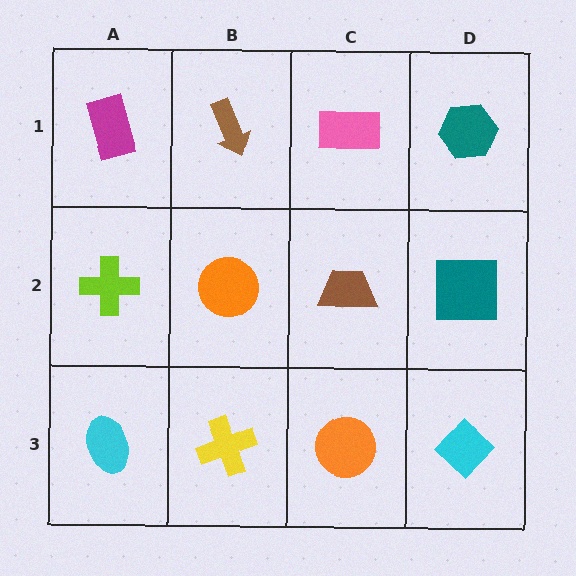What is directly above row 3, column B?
An orange circle.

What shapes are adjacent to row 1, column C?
A brown trapezoid (row 2, column C), a brown arrow (row 1, column B), a teal hexagon (row 1, column D).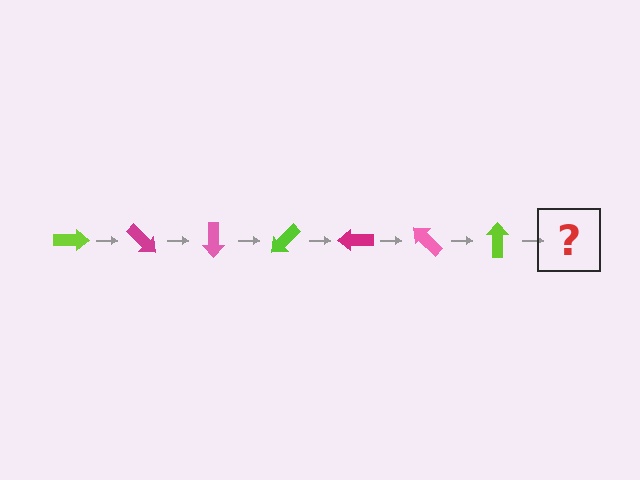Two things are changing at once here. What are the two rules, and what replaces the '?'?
The two rules are that it rotates 45 degrees each step and the color cycles through lime, magenta, and pink. The '?' should be a magenta arrow, rotated 315 degrees from the start.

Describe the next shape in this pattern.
It should be a magenta arrow, rotated 315 degrees from the start.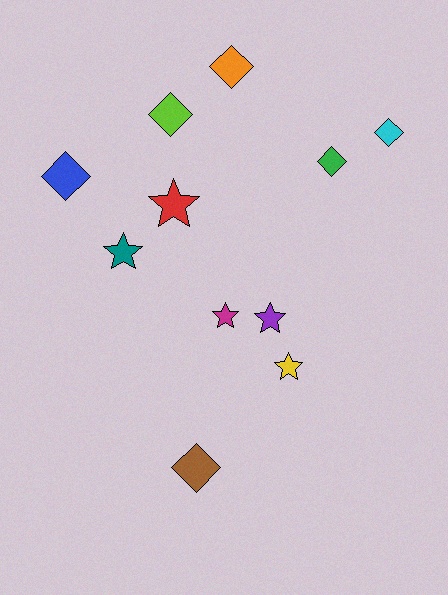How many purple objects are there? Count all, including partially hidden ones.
There is 1 purple object.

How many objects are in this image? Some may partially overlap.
There are 11 objects.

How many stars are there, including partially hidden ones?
There are 5 stars.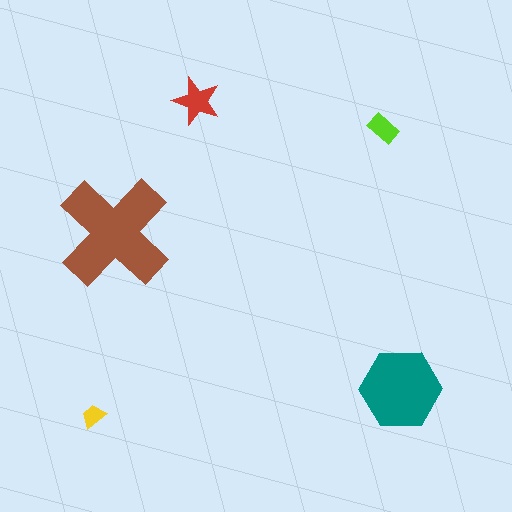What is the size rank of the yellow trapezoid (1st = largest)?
5th.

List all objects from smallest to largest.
The yellow trapezoid, the lime rectangle, the red star, the teal hexagon, the brown cross.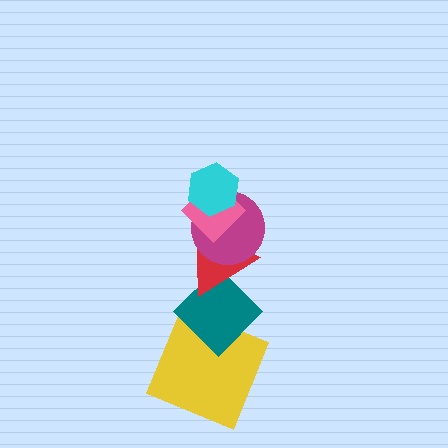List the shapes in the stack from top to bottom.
From top to bottom: the cyan hexagon, the pink diamond, the magenta circle, the red triangle, the teal diamond, the yellow square.